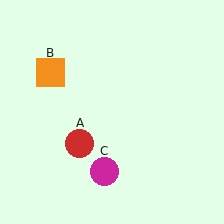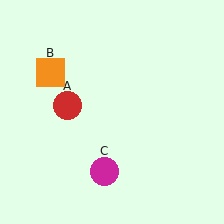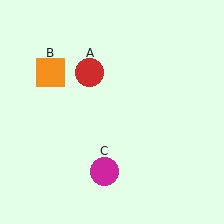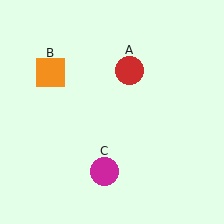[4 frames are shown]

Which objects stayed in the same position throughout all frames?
Orange square (object B) and magenta circle (object C) remained stationary.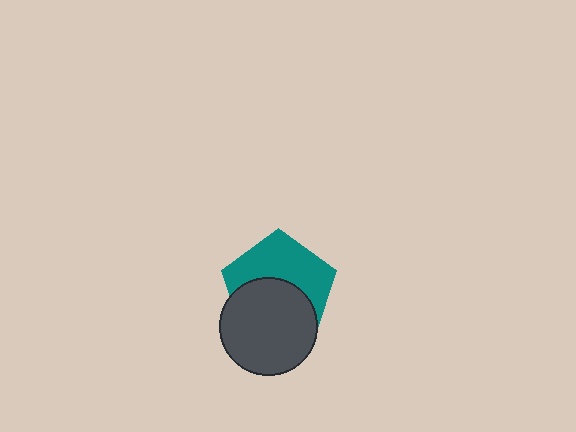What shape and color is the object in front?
The object in front is a dark gray circle.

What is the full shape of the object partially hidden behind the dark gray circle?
The partially hidden object is a teal pentagon.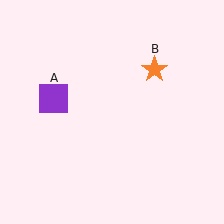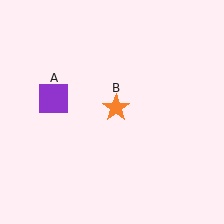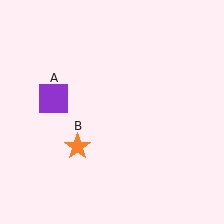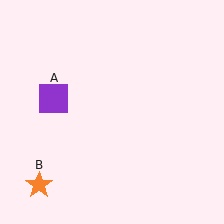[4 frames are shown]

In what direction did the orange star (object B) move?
The orange star (object B) moved down and to the left.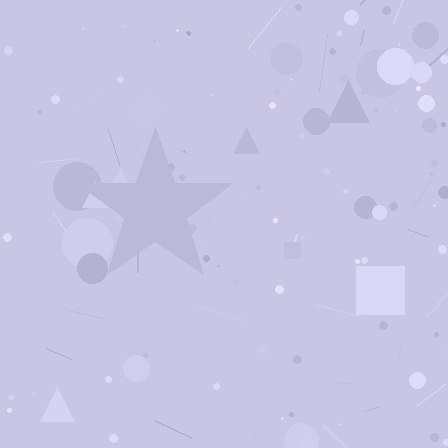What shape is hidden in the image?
A star is hidden in the image.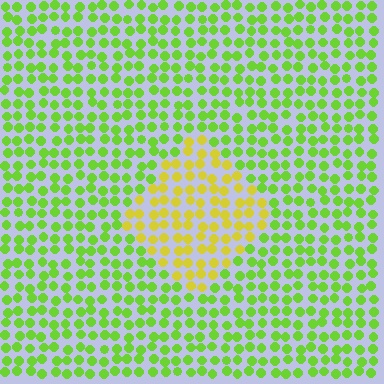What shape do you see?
I see a diamond.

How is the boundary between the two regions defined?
The boundary is defined purely by a slight shift in hue (about 41 degrees). Spacing, size, and orientation are identical on both sides.